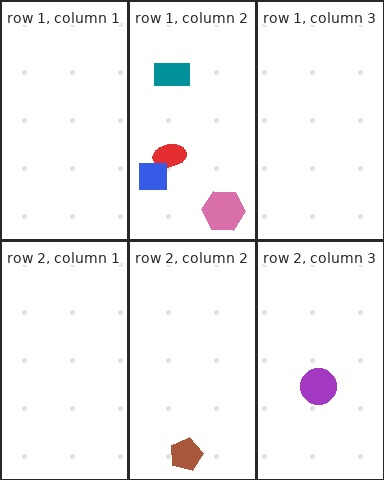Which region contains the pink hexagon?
The row 1, column 2 region.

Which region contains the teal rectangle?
The row 1, column 2 region.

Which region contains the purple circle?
The row 2, column 3 region.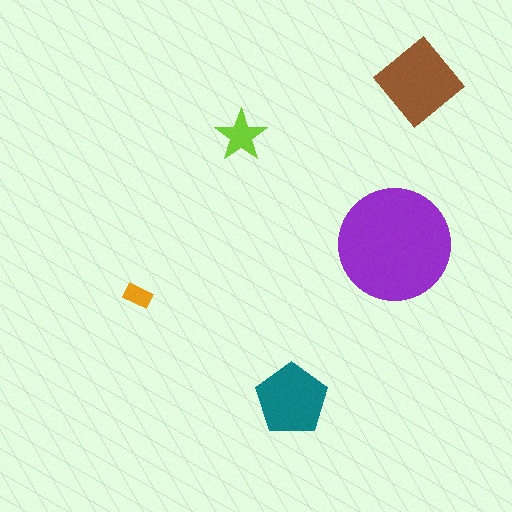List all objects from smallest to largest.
The orange rectangle, the lime star, the teal pentagon, the brown diamond, the purple circle.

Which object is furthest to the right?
The brown diamond is rightmost.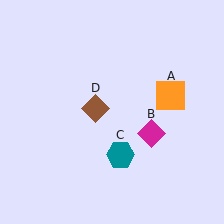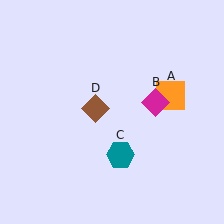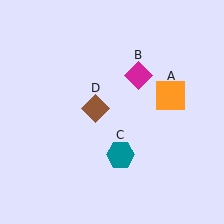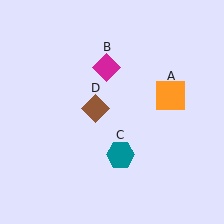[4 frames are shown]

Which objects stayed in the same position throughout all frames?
Orange square (object A) and teal hexagon (object C) and brown diamond (object D) remained stationary.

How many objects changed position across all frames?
1 object changed position: magenta diamond (object B).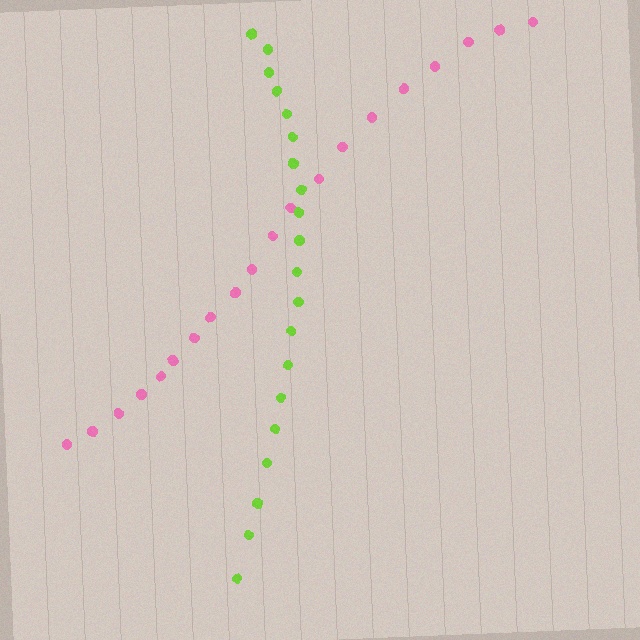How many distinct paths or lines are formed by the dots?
There are 2 distinct paths.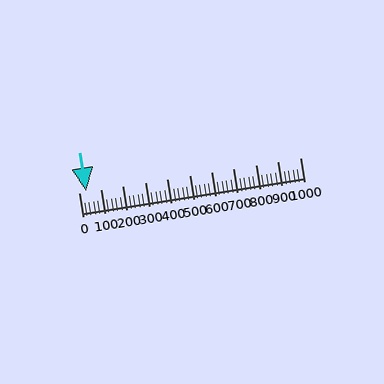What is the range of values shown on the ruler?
The ruler shows values from 0 to 1000.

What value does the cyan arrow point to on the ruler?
The cyan arrow points to approximately 32.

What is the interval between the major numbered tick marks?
The major tick marks are spaced 100 units apart.